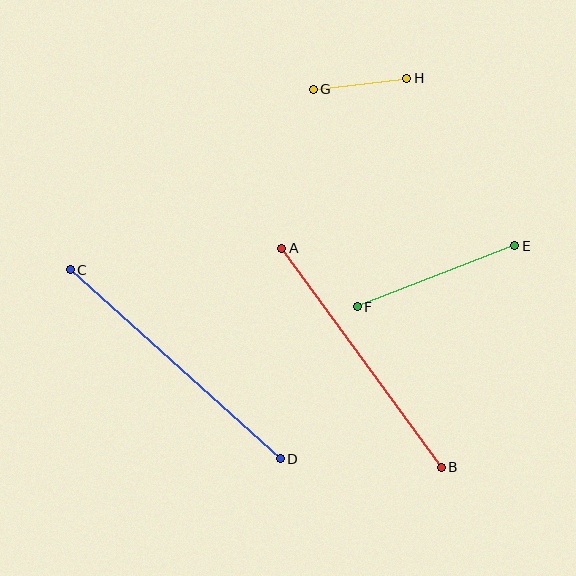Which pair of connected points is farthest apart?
Points C and D are farthest apart.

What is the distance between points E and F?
The distance is approximately 169 pixels.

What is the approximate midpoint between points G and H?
The midpoint is at approximately (360, 84) pixels.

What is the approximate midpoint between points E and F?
The midpoint is at approximately (436, 276) pixels.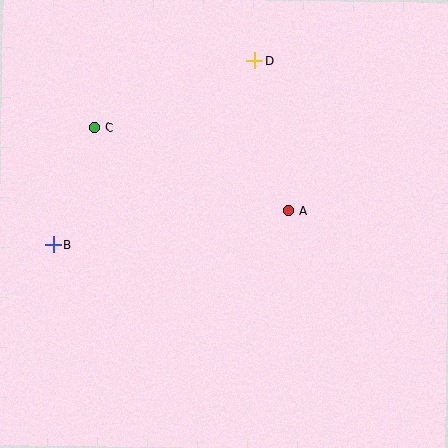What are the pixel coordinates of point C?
Point C is at (95, 127).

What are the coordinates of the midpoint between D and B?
The midpoint between D and B is at (154, 153).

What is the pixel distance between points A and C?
The distance between A and C is 211 pixels.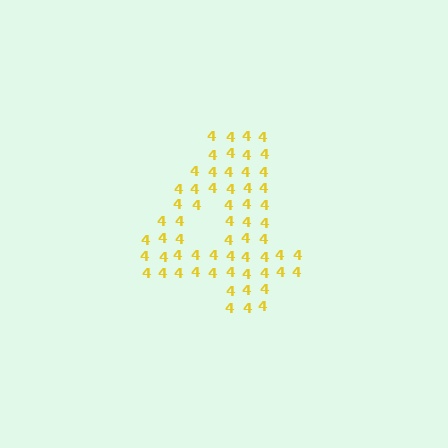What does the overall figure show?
The overall figure shows the digit 4.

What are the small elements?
The small elements are digit 4's.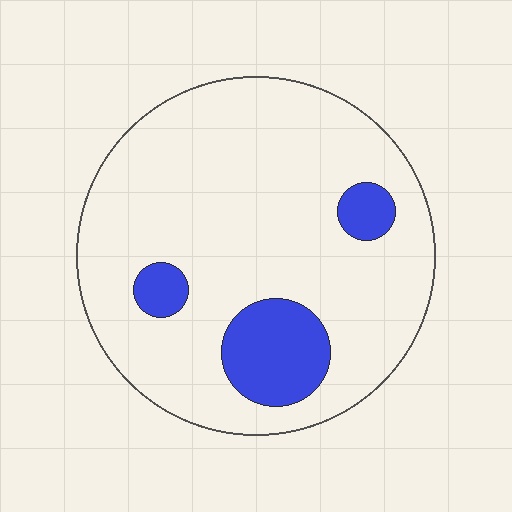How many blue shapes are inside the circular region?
3.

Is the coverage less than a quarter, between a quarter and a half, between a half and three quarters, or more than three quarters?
Less than a quarter.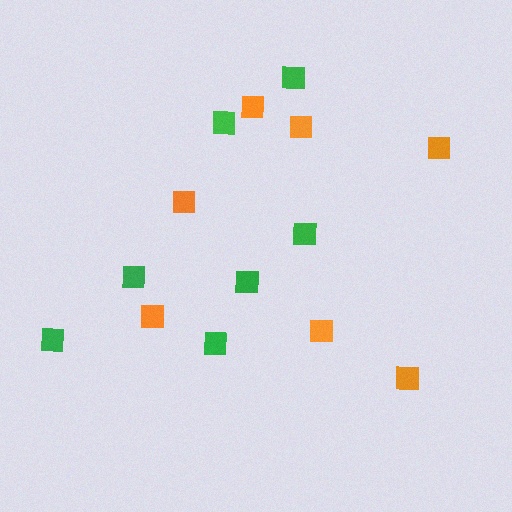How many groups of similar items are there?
There are 2 groups: one group of green squares (7) and one group of orange squares (7).